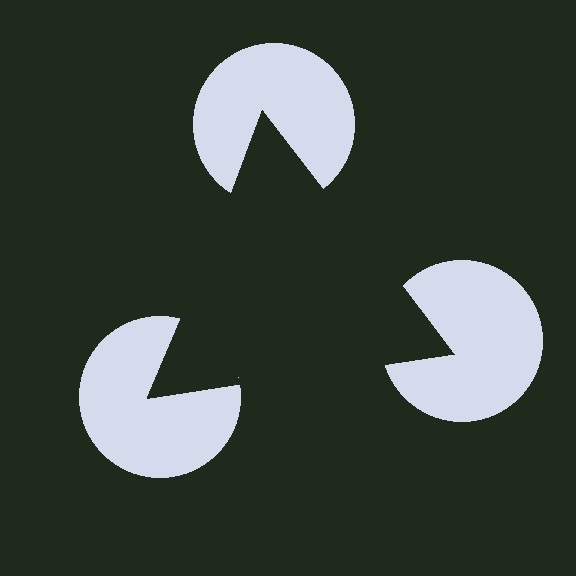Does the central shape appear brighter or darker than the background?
It typically appears slightly darker than the background, even though no actual brightness change is drawn.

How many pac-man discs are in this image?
There are 3 — one at each vertex of the illusory triangle.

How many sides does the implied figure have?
3 sides.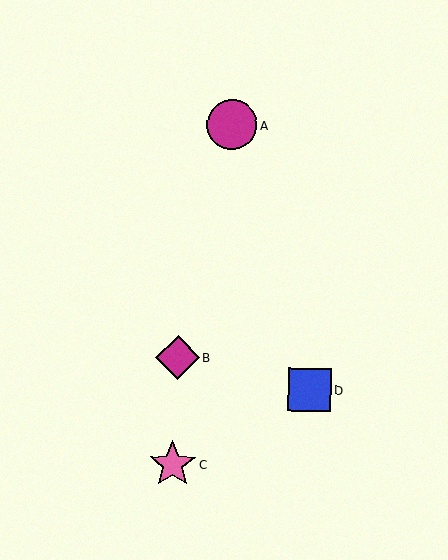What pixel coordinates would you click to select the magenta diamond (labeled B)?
Click at (178, 357) to select the magenta diamond B.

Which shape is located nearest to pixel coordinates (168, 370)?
The magenta diamond (labeled B) at (178, 357) is nearest to that location.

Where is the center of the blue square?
The center of the blue square is at (310, 390).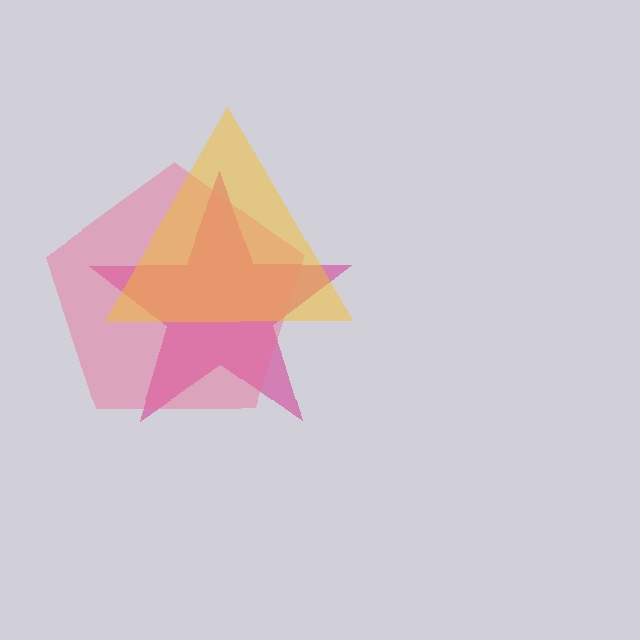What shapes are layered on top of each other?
The layered shapes are: a magenta star, a pink pentagon, a yellow triangle.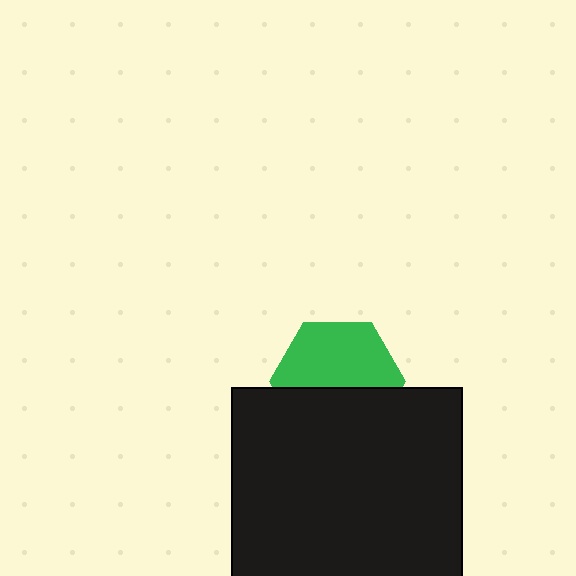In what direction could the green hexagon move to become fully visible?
The green hexagon could move up. That would shift it out from behind the black square entirely.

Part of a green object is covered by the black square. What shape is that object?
It is a hexagon.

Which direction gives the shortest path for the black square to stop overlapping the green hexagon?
Moving down gives the shortest separation.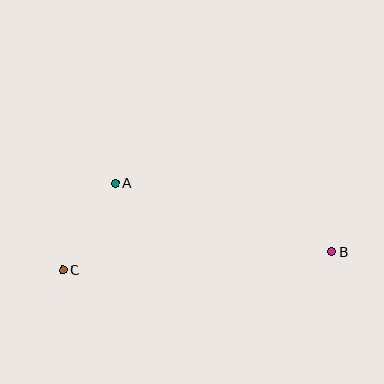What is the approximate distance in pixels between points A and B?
The distance between A and B is approximately 228 pixels.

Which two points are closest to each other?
Points A and C are closest to each other.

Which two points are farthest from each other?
Points B and C are farthest from each other.